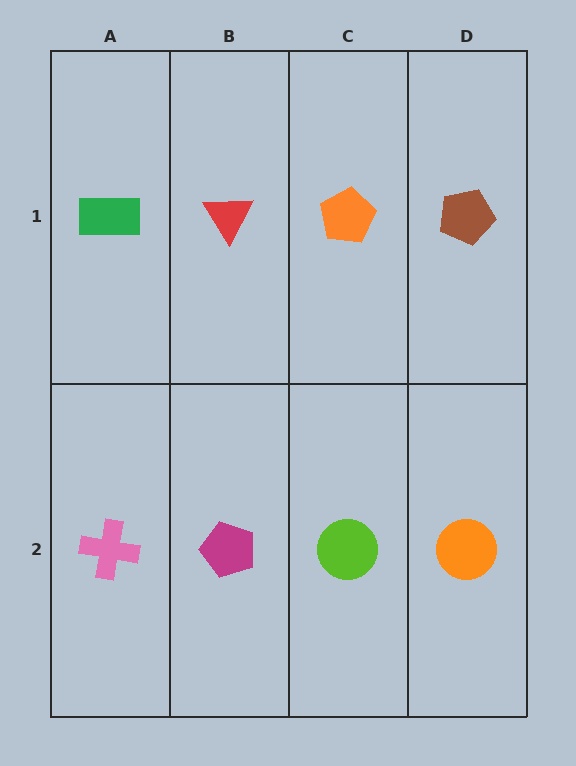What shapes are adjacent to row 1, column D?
An orange circle (row 2, column D), an orange pentagon (row 1, column C).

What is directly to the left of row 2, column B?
A pink cross.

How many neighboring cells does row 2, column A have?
2.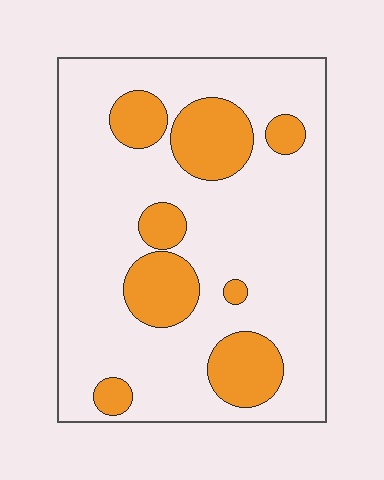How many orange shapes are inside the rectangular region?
8.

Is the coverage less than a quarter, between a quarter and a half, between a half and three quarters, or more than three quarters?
Less than a quarter.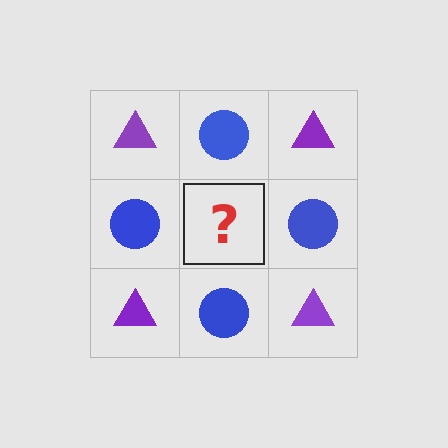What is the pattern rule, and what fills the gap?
The rule is that it alternates purple triangle and blue circle in a checkerboard pattern. The gap should be filled with a purple triangle.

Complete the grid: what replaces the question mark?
The question mark should be replaced with a purple triangle.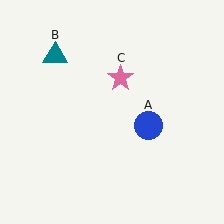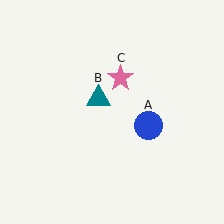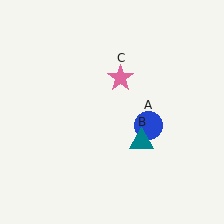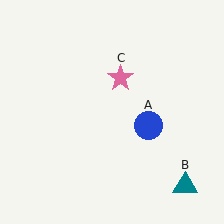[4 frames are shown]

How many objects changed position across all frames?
1 object changed position: teal triangle (object B).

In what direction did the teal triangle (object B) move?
The teal triangle (object B) moved down and to the right.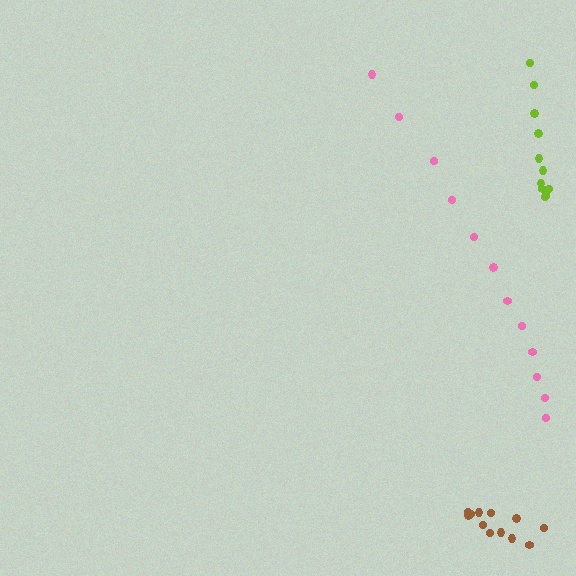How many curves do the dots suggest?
There are 3 distinct paths.